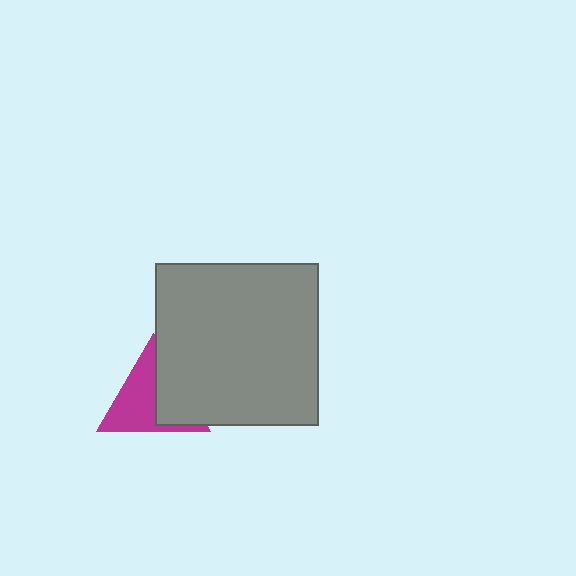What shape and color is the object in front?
The object in front is a gray square.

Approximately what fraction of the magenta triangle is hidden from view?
Roughly 41% of the magenta triangle is hidden behind the gray square.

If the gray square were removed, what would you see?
You would see the complete magenta triangle.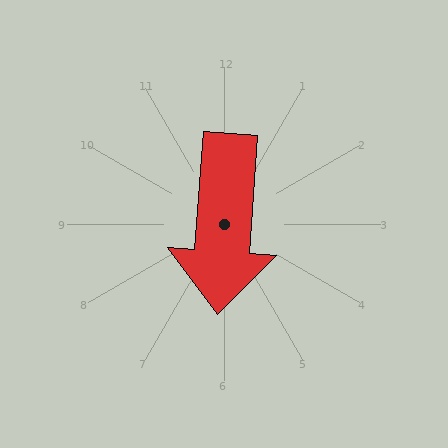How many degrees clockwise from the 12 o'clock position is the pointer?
Approximately 184 degrees.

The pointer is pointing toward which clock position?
Roughly 6 o'clock.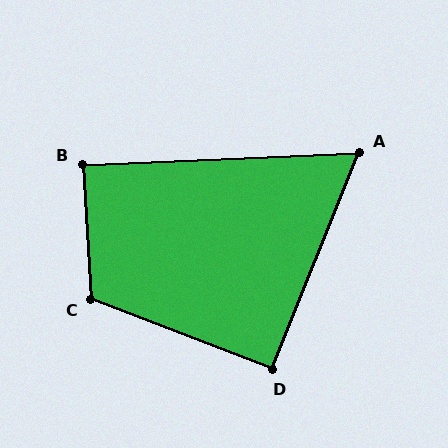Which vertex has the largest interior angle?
C, at approximately 114 degrees.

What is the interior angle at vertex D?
Approximately 91 degrees (approximately right).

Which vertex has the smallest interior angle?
A, at approximately 66 degrees.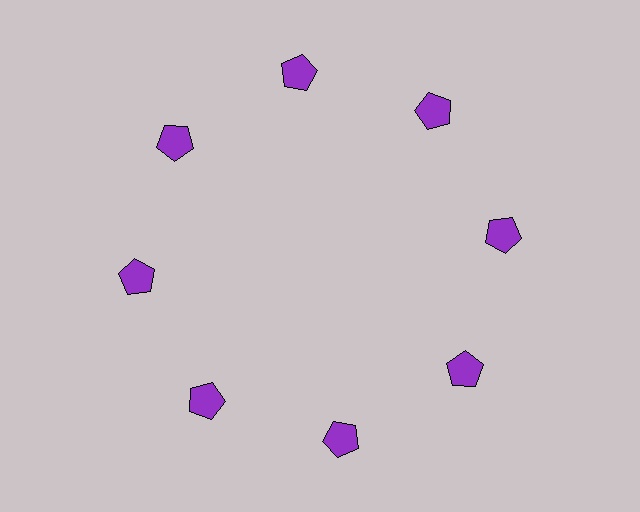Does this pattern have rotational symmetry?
Yes, this pattern has 8-fold rotational symmetry. It looks the same after rotating 45 degrees around the center.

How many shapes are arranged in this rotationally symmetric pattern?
There are 8 shapes, arranged in 8 groups of 1.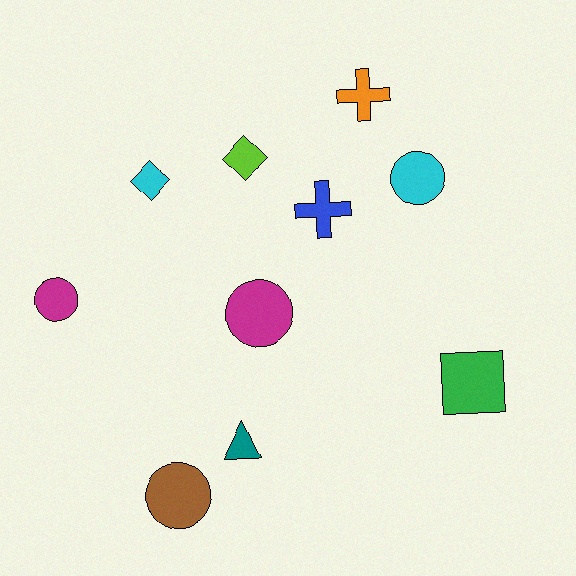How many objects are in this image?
There are 10 objects.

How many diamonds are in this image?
There are 2 diamonds.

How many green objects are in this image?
There is 1 green object.